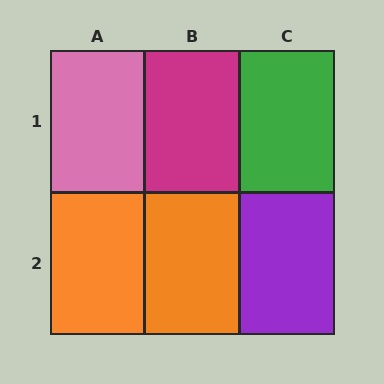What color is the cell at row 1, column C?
Green.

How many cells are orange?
2 cells are orange.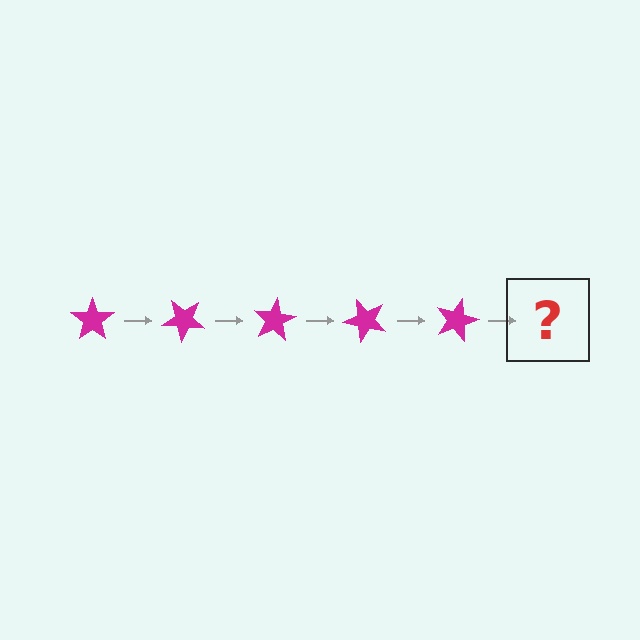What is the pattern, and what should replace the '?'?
The pattern is that the star rotates 40 degrees each step. The '?' should be a magenta star rotated 200 degrees.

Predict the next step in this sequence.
The next step is a magenta star rotated 200 degrees.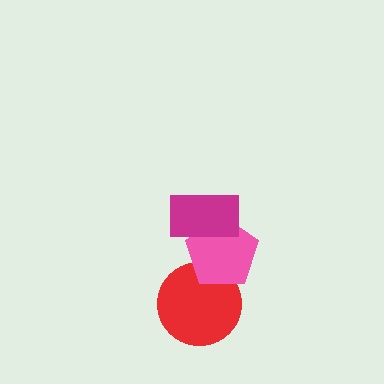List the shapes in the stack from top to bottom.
From top to bottom: the magenta rectangle, the pink pentagon, the red circle.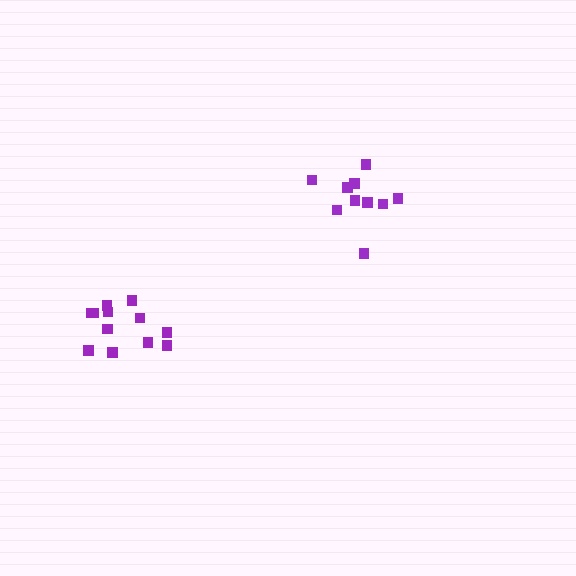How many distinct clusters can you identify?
There are 2 distinct clusters.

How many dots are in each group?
Group 1: 10 dots, Group 2: 12 dots (22 total).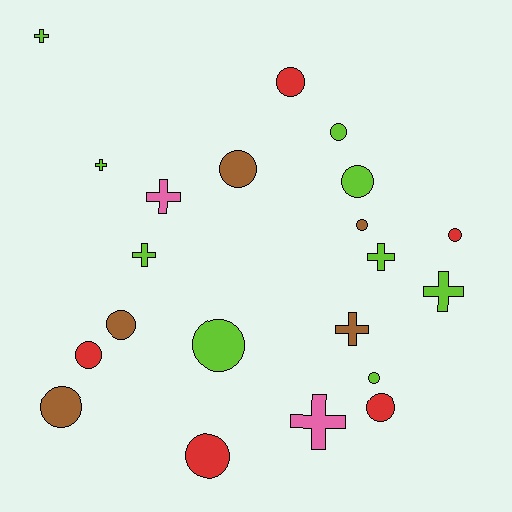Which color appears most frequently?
Lime, with 9 objects.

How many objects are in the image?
There are 21 objects.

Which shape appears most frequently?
Circle, with 13 objects.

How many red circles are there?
There are 5 red circles.